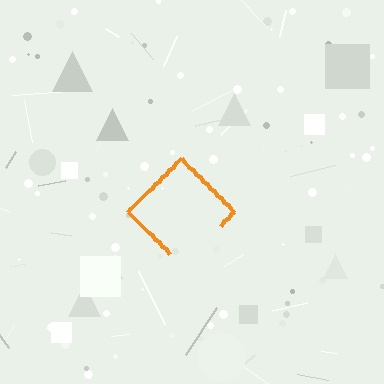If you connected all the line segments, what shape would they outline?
They would outline a diamond.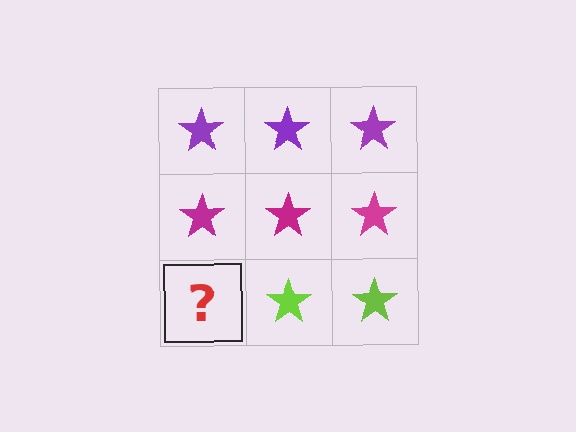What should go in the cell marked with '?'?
The missing cell should contain a lime star.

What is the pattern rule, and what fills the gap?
The rule is that each row has a consistent color. The gap should be filled with a lime star.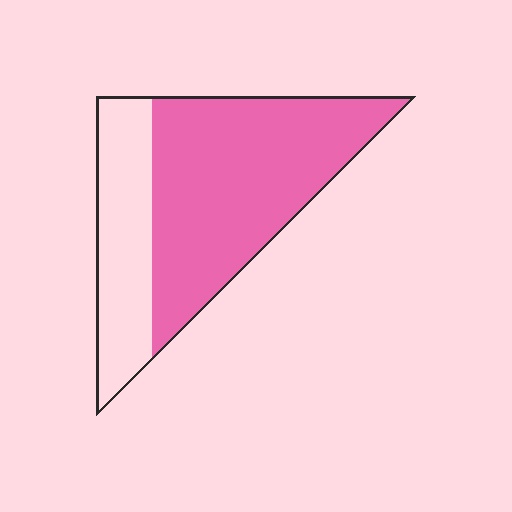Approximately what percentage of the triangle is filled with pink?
Approximately 70%.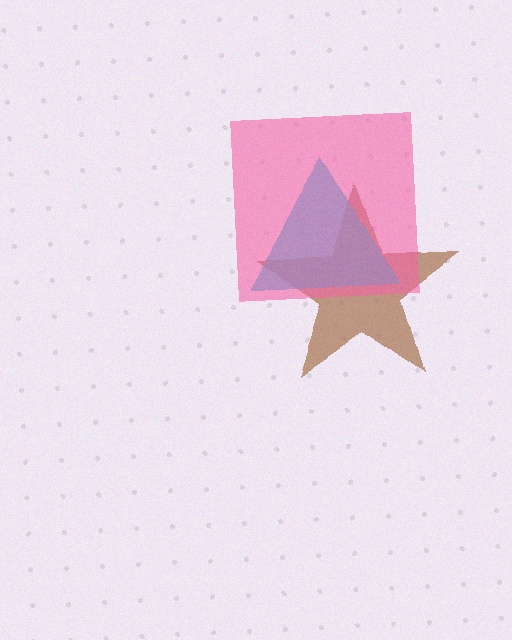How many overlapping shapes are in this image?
There are 3 overlapping shapes in the image.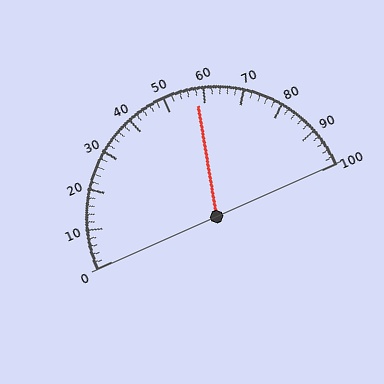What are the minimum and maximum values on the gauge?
The gauge ranges from 0 to 100.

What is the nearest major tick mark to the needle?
The nearest major tick mark is 60.